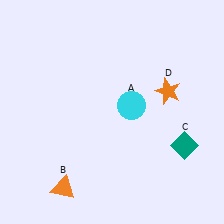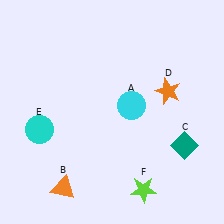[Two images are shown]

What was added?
A cyan circle (E), a lime star (F) were added in Image 2.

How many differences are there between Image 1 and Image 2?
There are 2 differences between the two images.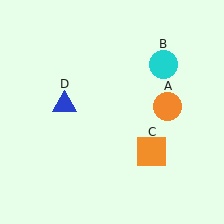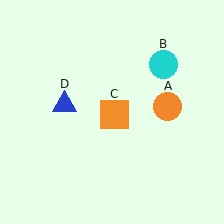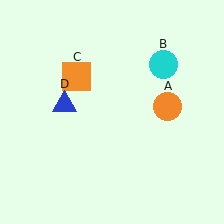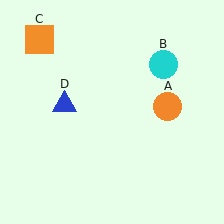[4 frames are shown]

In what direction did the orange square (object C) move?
The orange square (object C) moved up and to the left.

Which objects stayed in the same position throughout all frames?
Orange circle (object A) and cyan circle (object B) and blue triangle (object D) remained stationary.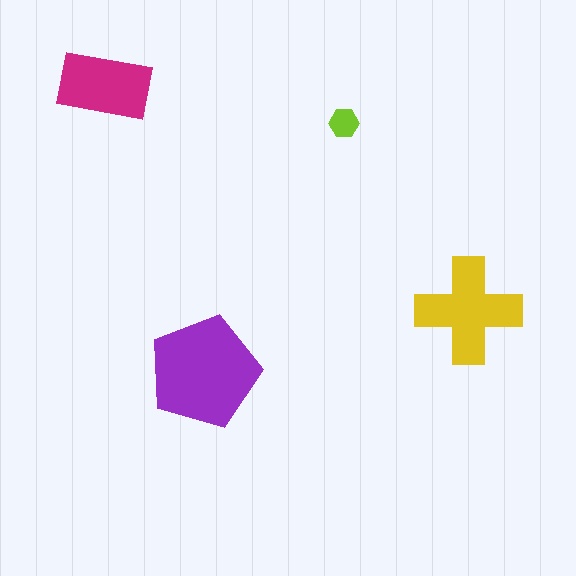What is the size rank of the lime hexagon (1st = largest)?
4th.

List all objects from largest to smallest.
The purple pentagon, the yellow cross, the magenta rectangle, the lime hexagon.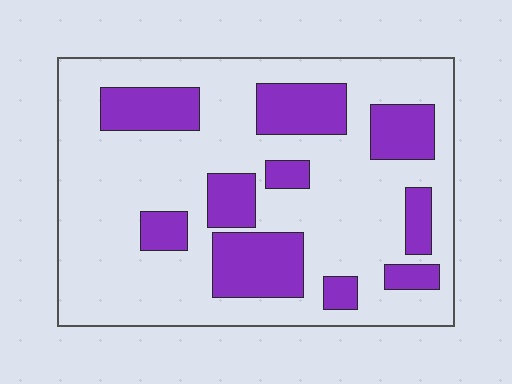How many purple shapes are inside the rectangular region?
10.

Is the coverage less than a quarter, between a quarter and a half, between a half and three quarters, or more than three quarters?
Between a quarter and a half.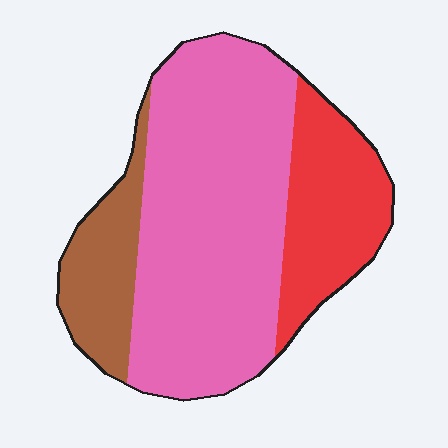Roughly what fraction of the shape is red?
Red takes up about one quarter (1/4) of the shape.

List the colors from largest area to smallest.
From largest to smallest: pink, red, brown.